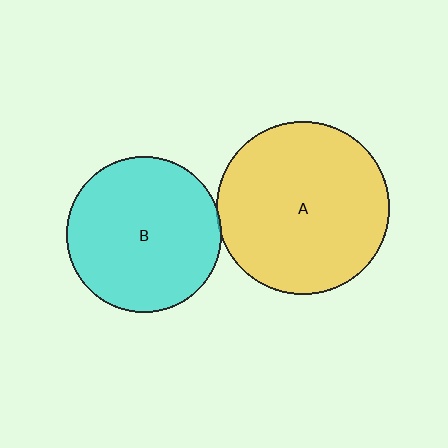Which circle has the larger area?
Circle A (yellow).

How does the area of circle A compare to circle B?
Approximately 1.2 times.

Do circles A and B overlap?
Yes.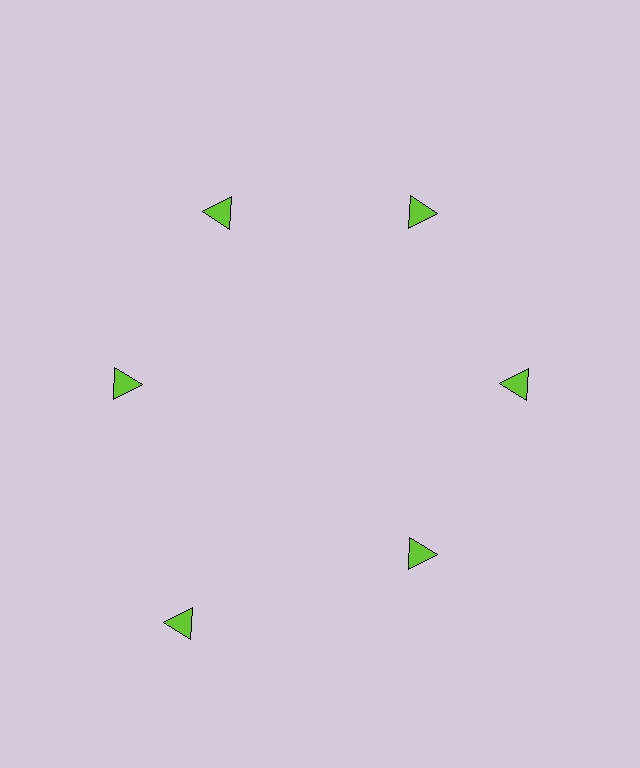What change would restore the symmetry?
The symmetry would be restored by moving it inward, back onto the ring so that all 6 triangles sit at equal angles and equal distance from the center.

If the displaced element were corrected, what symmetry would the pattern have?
It would have 6-fold rotational symmetry — the pattern would map onto itself every 60 degrees.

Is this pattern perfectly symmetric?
No. The 6 lime triangles are arranged in a ring, but one element near the 7 o'clock position is pushed outward from the center, breaking the 6-fold rotational symmetry.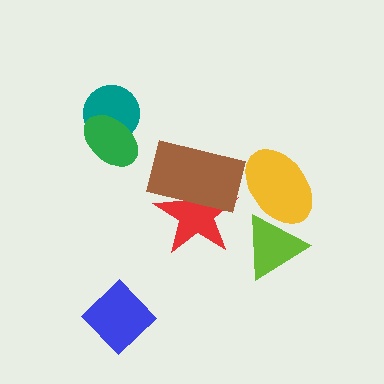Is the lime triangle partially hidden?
No, no other shape covers it.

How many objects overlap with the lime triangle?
1 object overlaps with the lime triangle.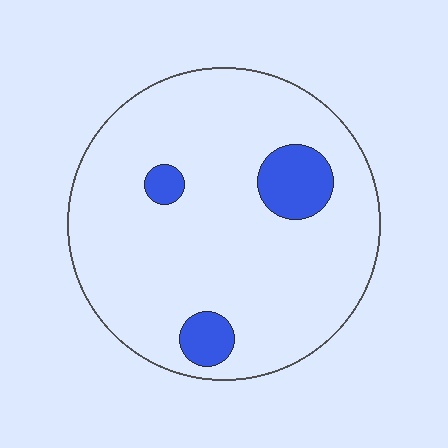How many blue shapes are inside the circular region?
3.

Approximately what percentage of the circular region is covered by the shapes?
Approximately 10%.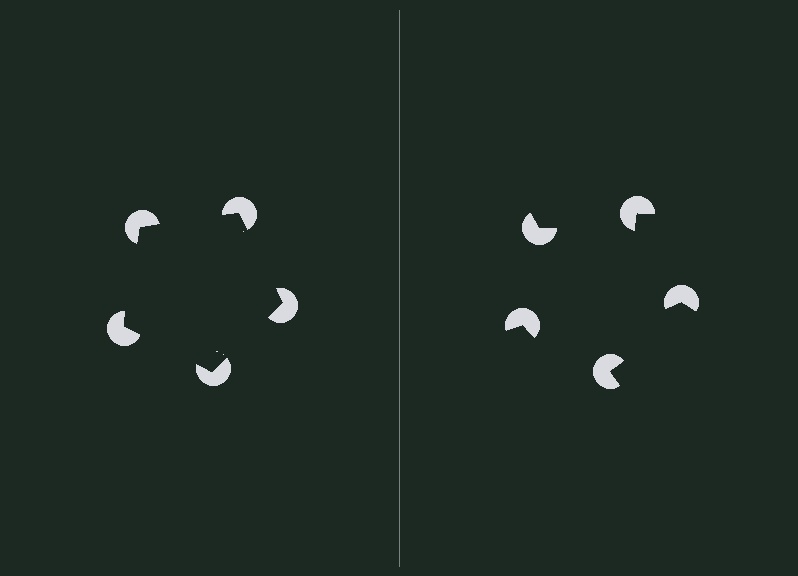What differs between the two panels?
The pac-man discs are positioned identically on both sides; only the wedge orientations differ. On the left they align to a pentagon; on the right they are misaligned.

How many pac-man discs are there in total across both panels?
10 — 5 on each side.